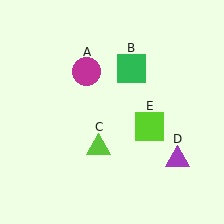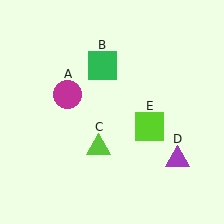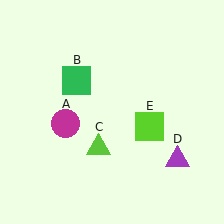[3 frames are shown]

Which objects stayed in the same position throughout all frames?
Lime triangle (object C) and purple triangle (object D) and lime square (object E) remained stationary.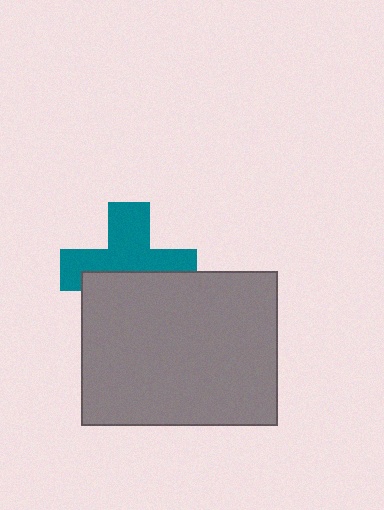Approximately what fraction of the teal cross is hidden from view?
Roughly 44% of the teal cross is hidden behind the gray rectangle.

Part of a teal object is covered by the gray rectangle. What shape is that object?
It is a cross.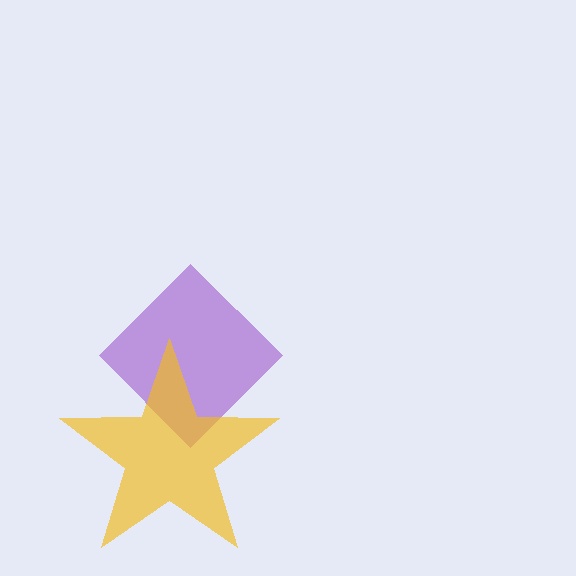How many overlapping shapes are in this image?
There are 2 overlapping shapes in the image.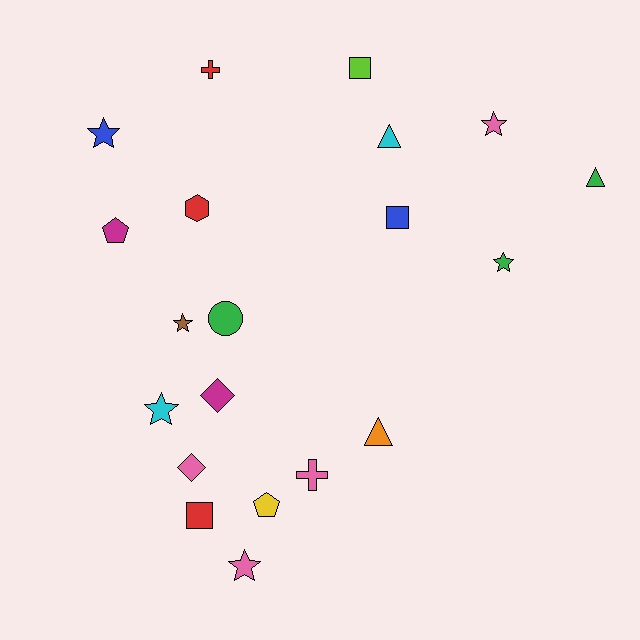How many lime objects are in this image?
There is 1 lime object.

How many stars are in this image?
There are 6 stars.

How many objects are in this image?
There are 20 objects.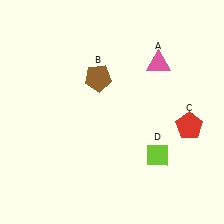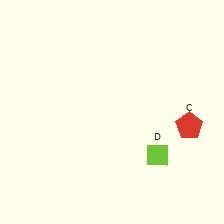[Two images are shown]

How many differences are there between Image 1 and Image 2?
There are 2 differences between the two images.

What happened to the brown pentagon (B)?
The brown pentagon (B) was removed in Image 2. It was in the top-left area of Image 1.